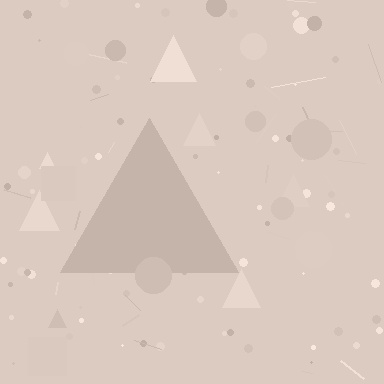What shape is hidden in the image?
A triangle is hidden in the image.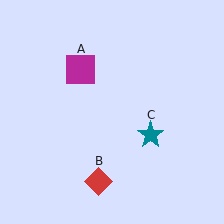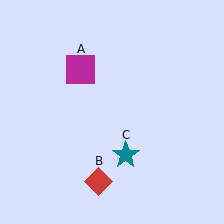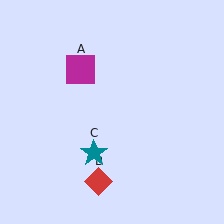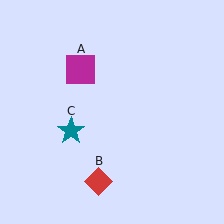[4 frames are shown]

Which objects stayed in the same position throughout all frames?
Magenta square (object A) and red diamond (object B) remained stationary.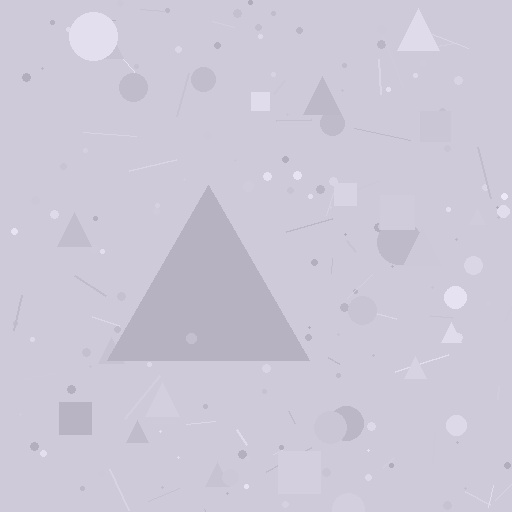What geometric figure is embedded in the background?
A triangle is embedded in the background.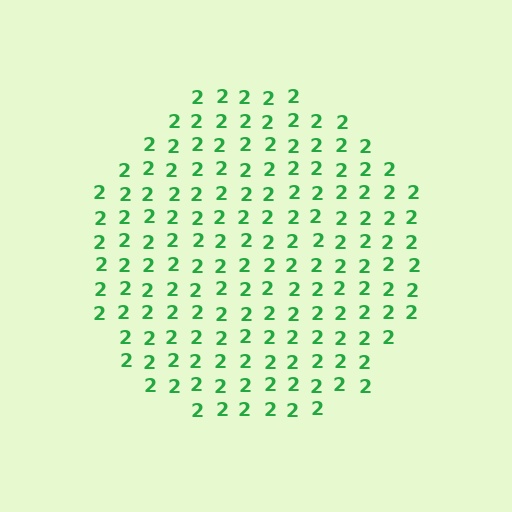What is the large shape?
The large shape is a circle.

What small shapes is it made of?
It is made of small digit 2's.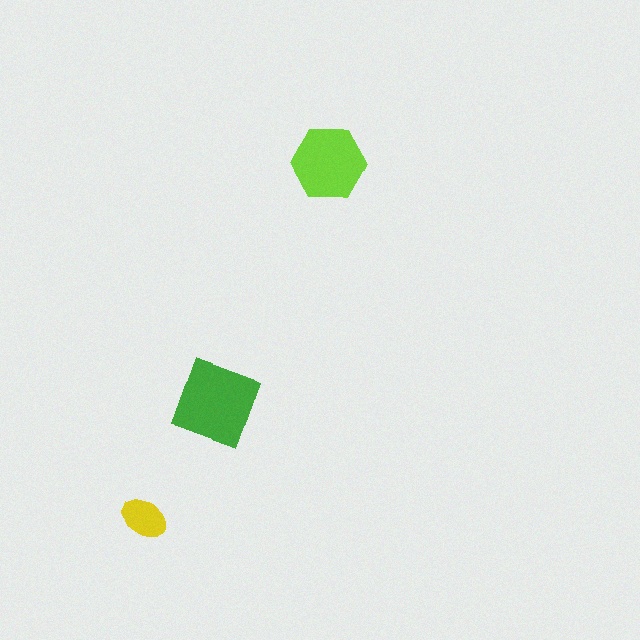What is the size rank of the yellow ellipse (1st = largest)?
3rd.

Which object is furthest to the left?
The yellow ellipse is leftmost.